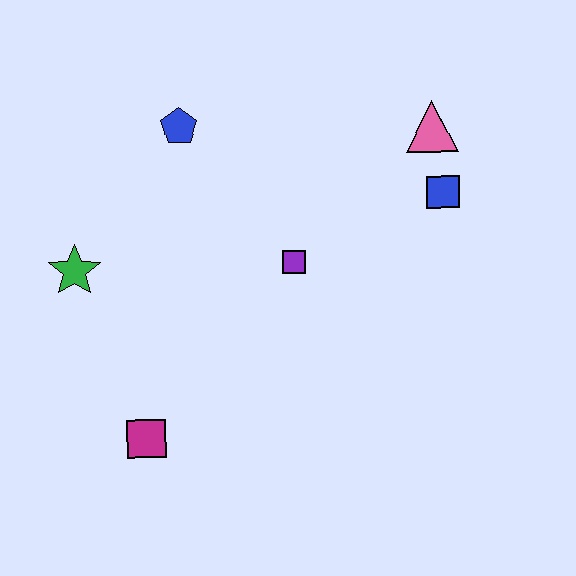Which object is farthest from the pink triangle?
The magenta square is farthest from the pink triangle.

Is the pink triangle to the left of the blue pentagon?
No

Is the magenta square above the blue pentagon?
No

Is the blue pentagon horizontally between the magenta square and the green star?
No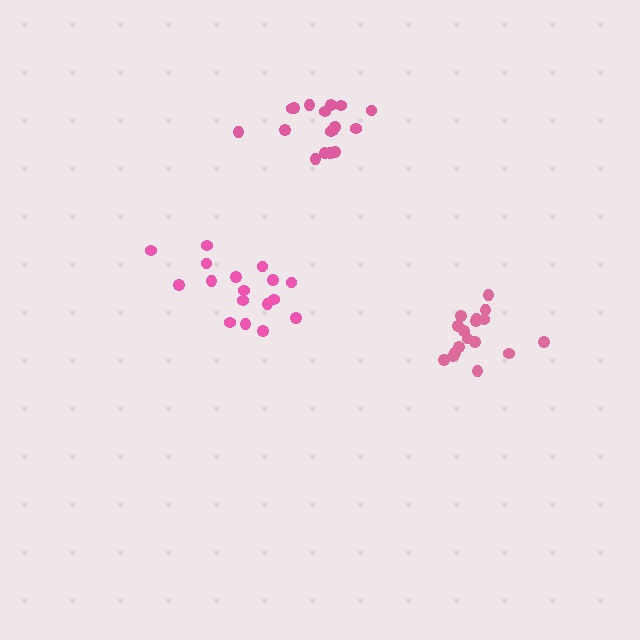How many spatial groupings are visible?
There are 3 spatial groupings.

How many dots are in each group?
Group 1: 17 dots, Group 2: 17 dots, Group 3: 17 dots (51 total).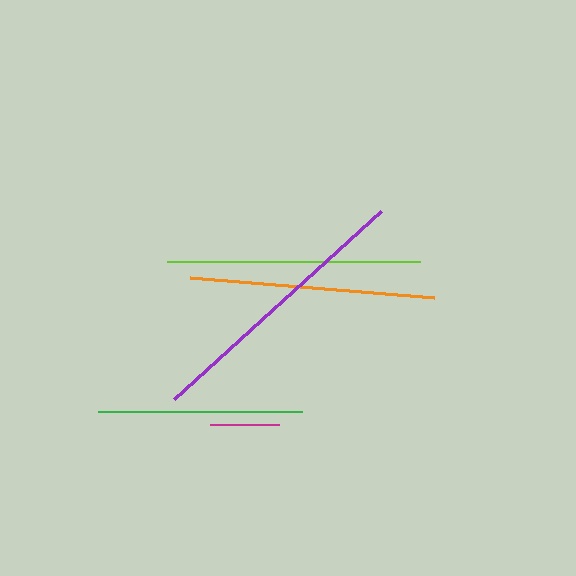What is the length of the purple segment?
The purple segment is approximately 280 pixels long.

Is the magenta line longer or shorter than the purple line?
The purple line is longer than the magenta line.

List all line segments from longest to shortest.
From longest to shortest: purple, lime, orange, green, magenta.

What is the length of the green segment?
The green segment is approximately 204 pixels long.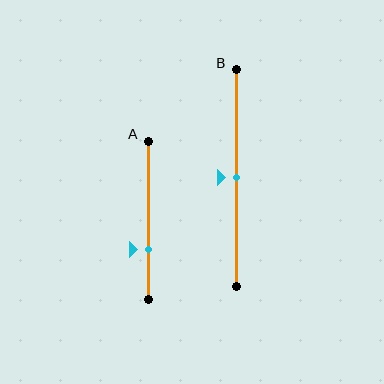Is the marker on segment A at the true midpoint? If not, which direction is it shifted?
No, the marker on segment A is shifted downward by about 18% of the segment length.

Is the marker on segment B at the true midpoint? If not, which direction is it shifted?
Yes, the marker on segment B is at the true midpoint.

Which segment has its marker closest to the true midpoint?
Segment B has its marker closest to the true midpoint.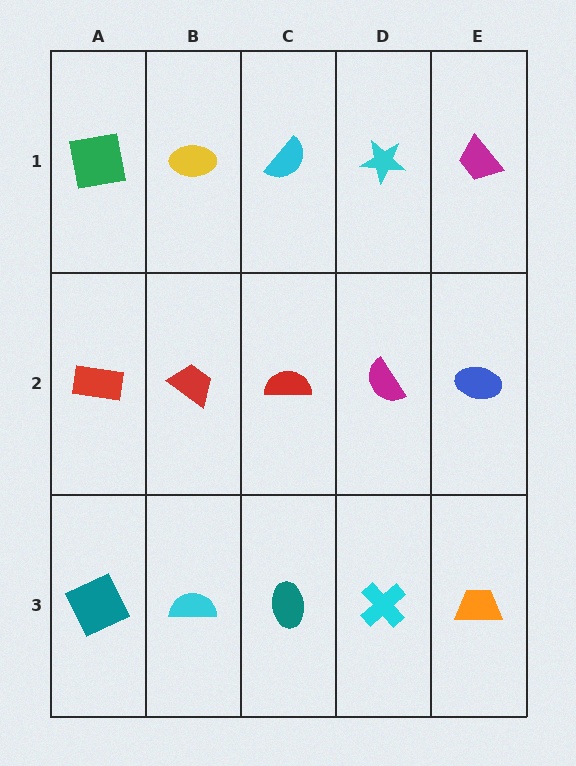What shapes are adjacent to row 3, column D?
A magenta semicircle (row 2, column D), a teal ellipse (row 3, column C), an orange trapezoid (row 3, column E).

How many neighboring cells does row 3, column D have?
3.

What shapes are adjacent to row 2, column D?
A cyan star (row 1, column D), a cyan cross (row 3, column D), a red semicircle (row 2, column C), a blue ellipse (row 2, column E).